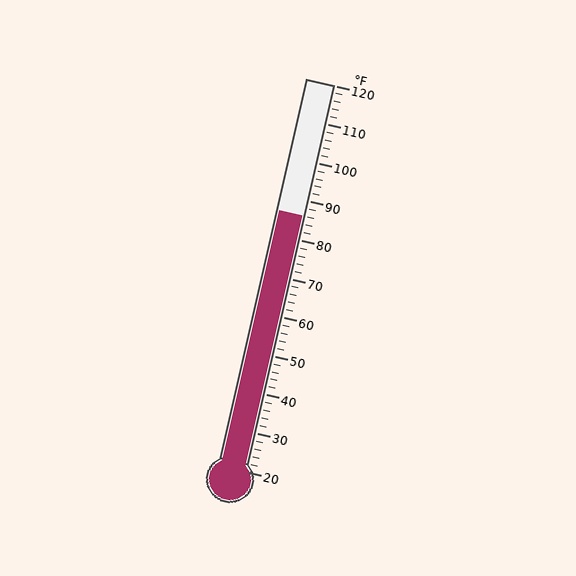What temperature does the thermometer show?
The thermometer shows approximately 86°F.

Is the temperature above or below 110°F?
The temperature is below 110°F.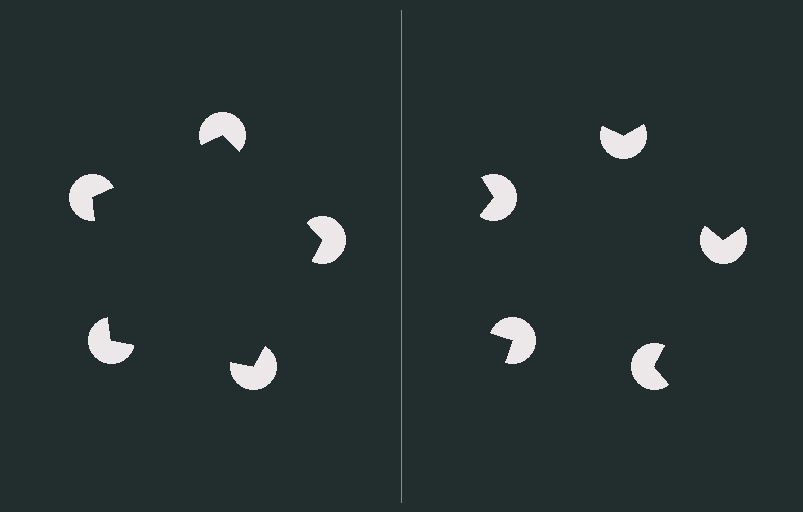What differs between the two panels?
The pac-man discs are positioned identically on both sides; only the wedge orientations differ. On the left they align to a pentagon; on the right they are misaligned.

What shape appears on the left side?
An illusory pentagon.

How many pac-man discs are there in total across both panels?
10 — 5 on each side.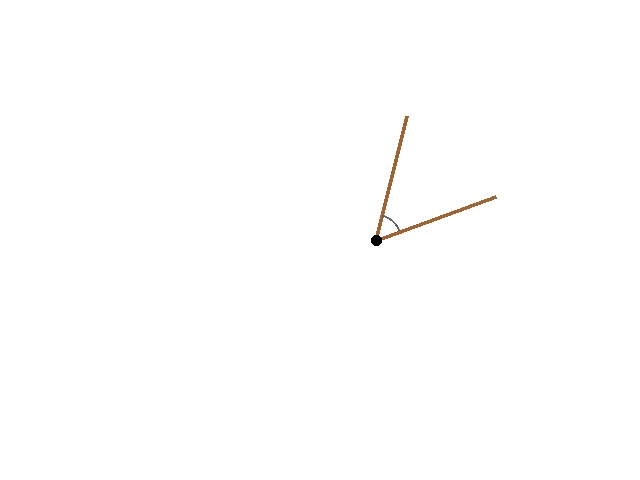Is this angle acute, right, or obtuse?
It is acute.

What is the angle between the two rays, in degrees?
Approximately 55 degrees.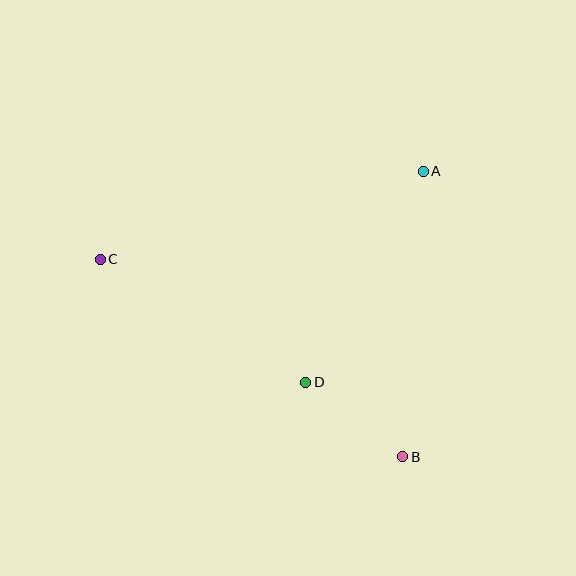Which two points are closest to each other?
Points B and D are closest to each other.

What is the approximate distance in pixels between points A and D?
The distance between A and D is approximately 241 pixels.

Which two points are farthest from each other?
Points B and C are farthest from each other.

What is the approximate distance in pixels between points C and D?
The distance between C and D is approximately 239 pixels.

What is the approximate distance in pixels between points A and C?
The distance between A and C is approximately 335 pixels.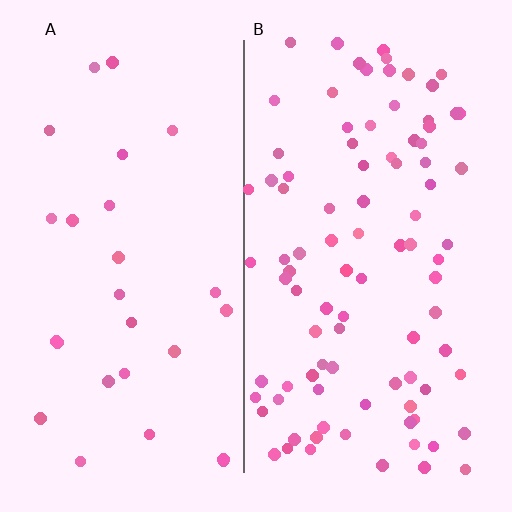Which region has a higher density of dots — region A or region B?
B (the right).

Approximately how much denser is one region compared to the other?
Approximately 3.4× — region B over region A.